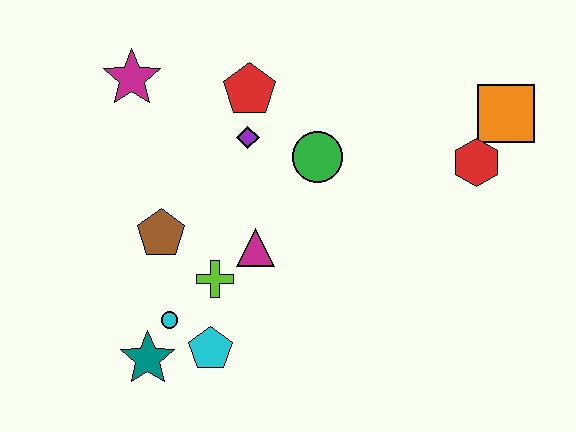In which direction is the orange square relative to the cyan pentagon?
The orange square is to the right of the cyan pentagon.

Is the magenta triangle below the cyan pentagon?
No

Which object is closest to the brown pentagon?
The lime cross is closest to the brown pentagon.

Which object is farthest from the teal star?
The orange square is farthest from the teal star.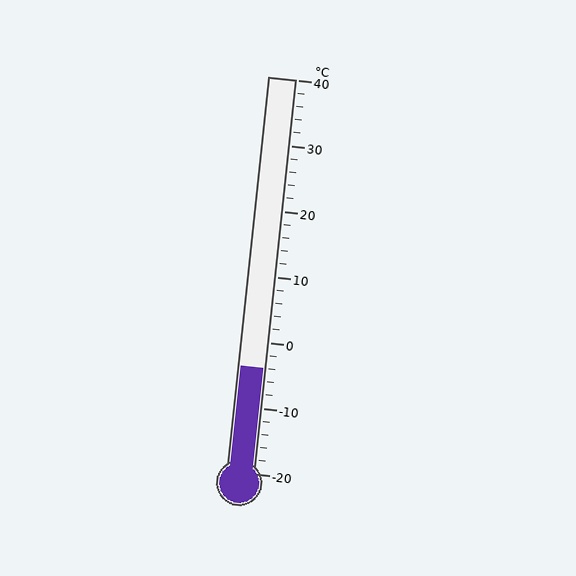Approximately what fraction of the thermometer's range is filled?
The thermometer is filled to approximately 25% of its range.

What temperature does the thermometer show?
The thermometer shows approximately -4°C.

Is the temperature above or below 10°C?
The temperature is below 10°C.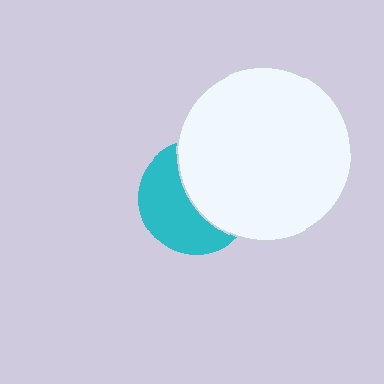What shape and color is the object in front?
The object in front is a white circle.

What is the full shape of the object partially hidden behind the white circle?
The partially hidden object is a cyan circle.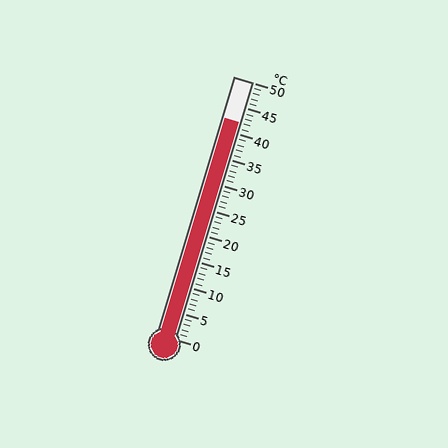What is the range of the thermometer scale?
The thermometer scale ranges from 0°C to 50°C.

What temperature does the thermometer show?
The thermometer shows approximately 42°C.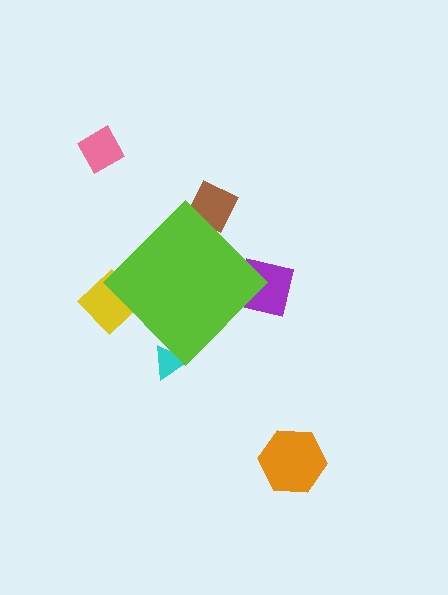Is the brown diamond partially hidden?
Yes, the brown diamond is partially hidden behind the lime diamond.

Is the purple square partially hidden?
Yes, the purple square is partially hidden behind the lime diamond.